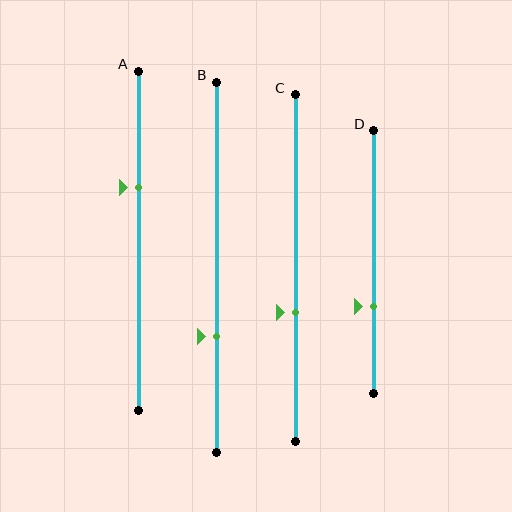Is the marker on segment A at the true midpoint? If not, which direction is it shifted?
No, the marker on segment A is shifted upward by about 16% of the segment length.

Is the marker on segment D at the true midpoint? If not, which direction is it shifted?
No, the marker on segment D is shifted downward by about 17% of the segment length.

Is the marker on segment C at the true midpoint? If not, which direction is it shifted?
No, the marker on segment C is shifted downward by about 13% of the segment length.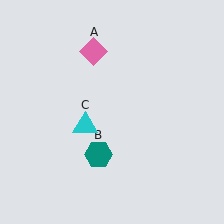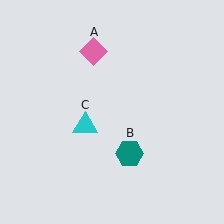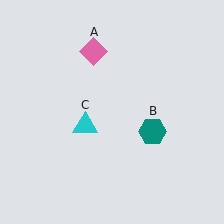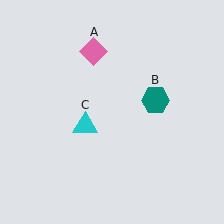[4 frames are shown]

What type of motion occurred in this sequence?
The teal hexagon (object B) rotated counterclockwise around the center of the scene.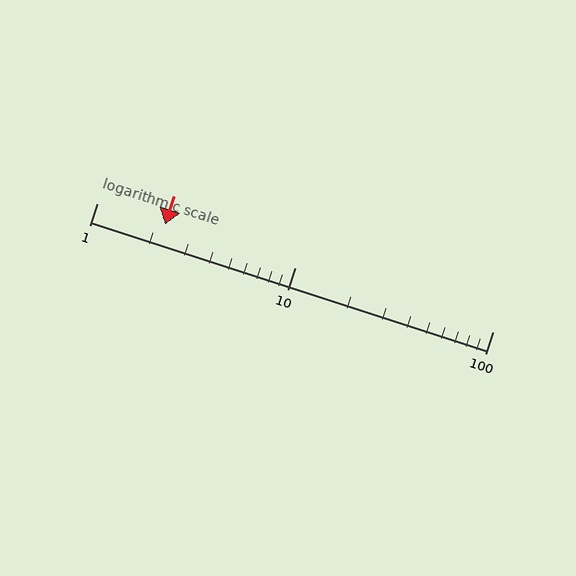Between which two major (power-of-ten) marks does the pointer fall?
The pointer is between 1 and 10.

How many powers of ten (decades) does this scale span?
The scale spans 2 decades, from 1 to 100.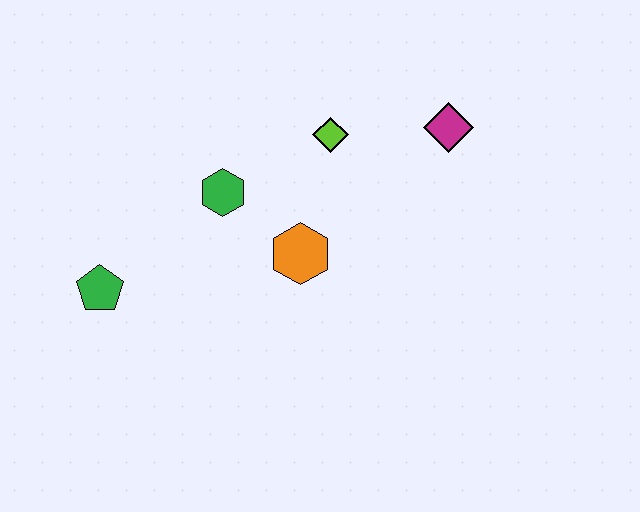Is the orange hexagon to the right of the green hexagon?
Yes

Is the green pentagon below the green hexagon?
Yes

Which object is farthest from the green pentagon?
The magenta diamond is farthest from the green pentagon.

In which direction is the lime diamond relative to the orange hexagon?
The lime diamond is above the orange hexagon.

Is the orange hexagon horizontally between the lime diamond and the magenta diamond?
No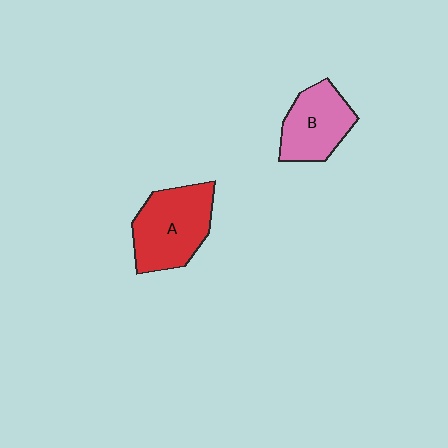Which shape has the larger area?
Shape A (red).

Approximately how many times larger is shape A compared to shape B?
Approximately 1.3 times.